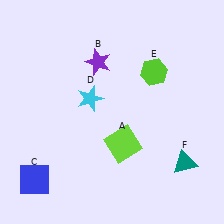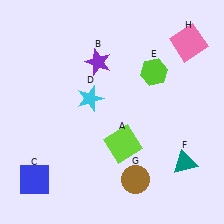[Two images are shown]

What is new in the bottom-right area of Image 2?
A brown circle (G) was added in the bottom-right area of Image 2.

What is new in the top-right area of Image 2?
A pink square (H) was added in the top-right area of Image 2.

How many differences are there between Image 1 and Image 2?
There are 2 differences between the two images.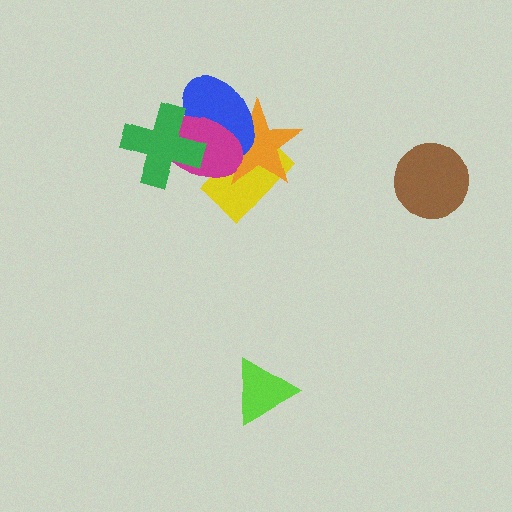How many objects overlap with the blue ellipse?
4 objects overlap with the blue ellipse.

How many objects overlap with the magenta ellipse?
4 objects overlap with the magenta ellipse.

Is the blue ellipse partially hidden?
Yes, it is partially covered by another shape.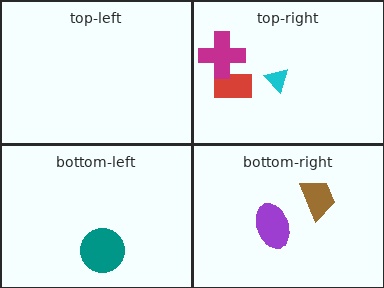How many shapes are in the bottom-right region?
2.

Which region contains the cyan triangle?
The top-right region.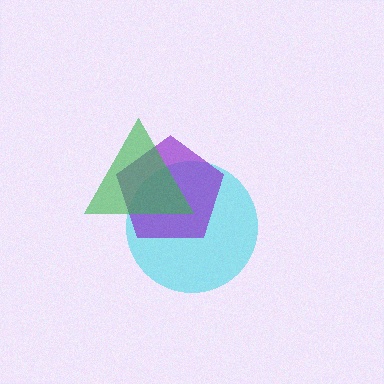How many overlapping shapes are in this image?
There are 3 overlapping shapes in the image.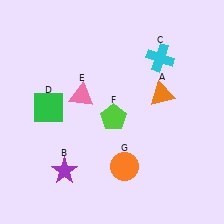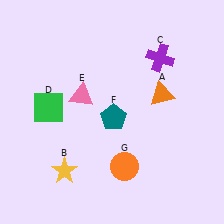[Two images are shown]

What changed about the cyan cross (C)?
In Image 1, C is cyan. In Image 2, it changed to purple.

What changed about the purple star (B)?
In Image 1, B is purple. In Image 2, it changed to yellow.